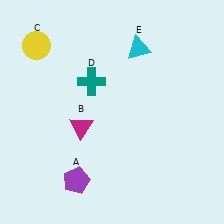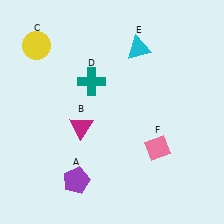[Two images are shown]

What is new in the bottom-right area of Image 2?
A pink diamond (F) was added in the bottom-right area of Image 2.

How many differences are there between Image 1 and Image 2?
There is 1 difference between the two images.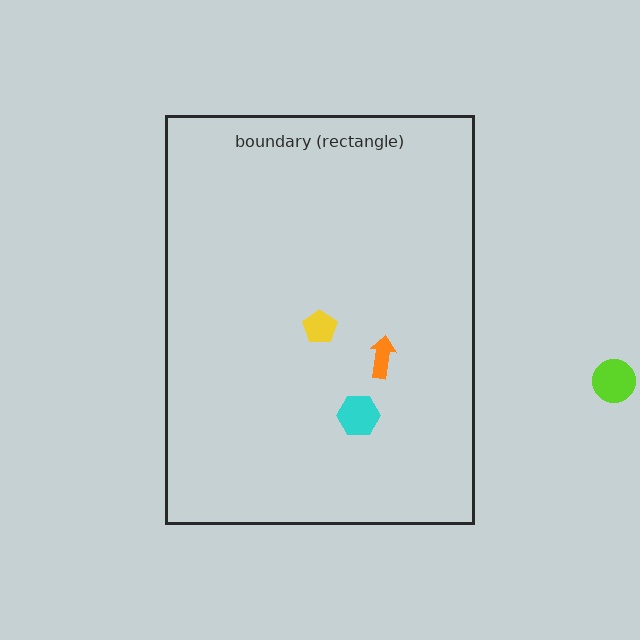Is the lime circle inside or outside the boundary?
Outside.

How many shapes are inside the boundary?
3 inside, 1 outside.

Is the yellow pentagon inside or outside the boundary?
Inside.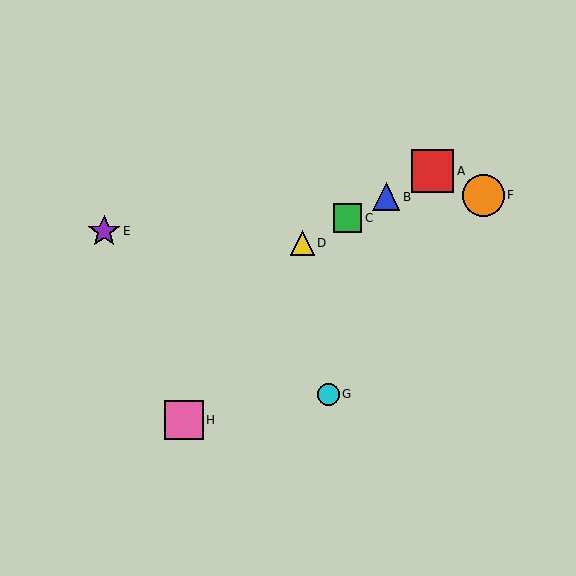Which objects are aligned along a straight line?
Objects A, B, C, D are aligned along a straight line.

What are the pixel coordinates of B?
Object B is at (386, 197).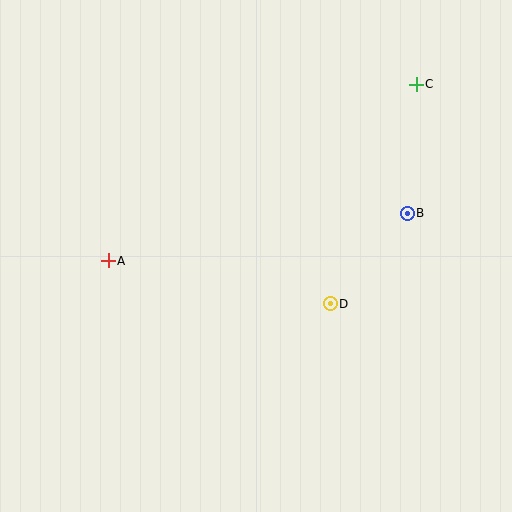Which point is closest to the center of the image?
Point D at (330, 304) is closest to the center.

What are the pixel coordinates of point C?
Point C is at (416, 84).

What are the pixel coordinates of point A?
Point A is at (108, 261).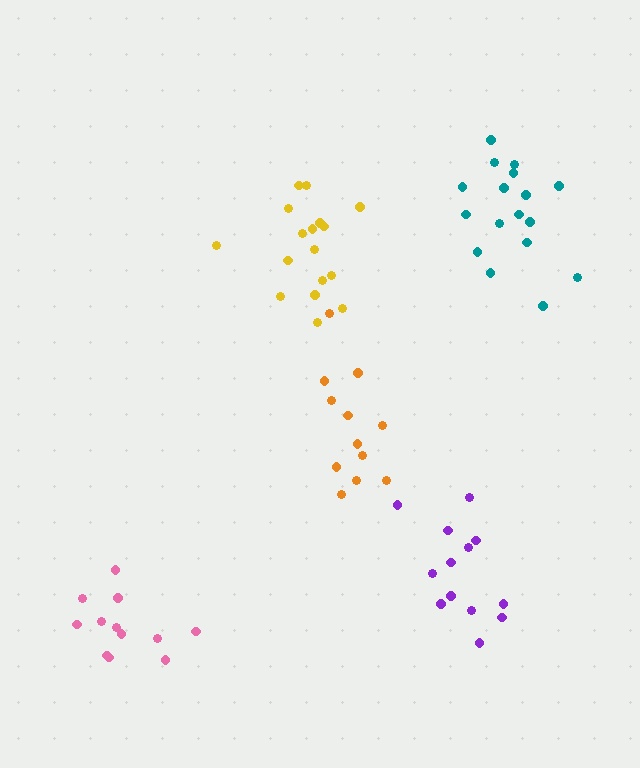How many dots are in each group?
Group 1: 12 dots, Group 2: 17 dots, Group 3: 12 dots, Group 4: 17 dots, Group 5: 13 dots (71 total).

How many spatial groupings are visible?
There are 5 spatial groupings.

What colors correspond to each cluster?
The clusters are colored: orange, yellow, pink, teal, purple.